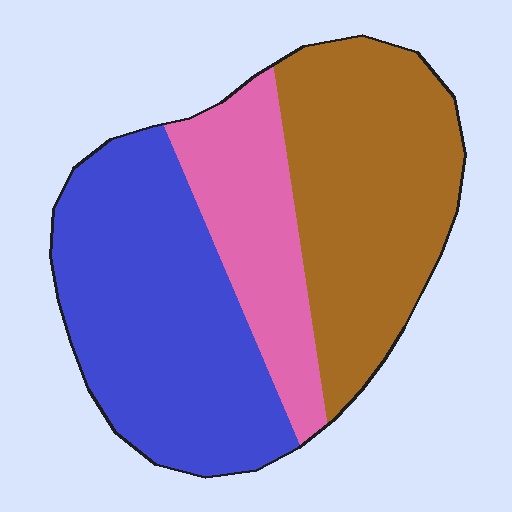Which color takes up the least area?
Pink, at roughly 20%.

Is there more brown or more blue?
Blue.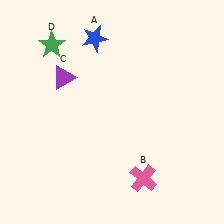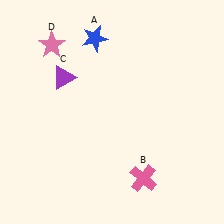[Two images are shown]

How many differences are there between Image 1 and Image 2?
There is 1 difference between the two images.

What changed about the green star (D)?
In Image 1, D is green. In Image 2, it changed to pink.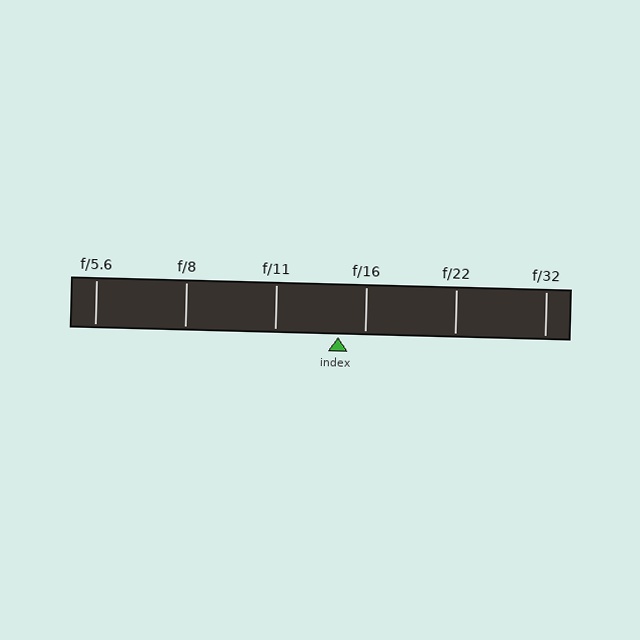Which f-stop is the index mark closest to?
The index mark is closest to f/16.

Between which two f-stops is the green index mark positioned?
The index mark is between f/11 and f/16.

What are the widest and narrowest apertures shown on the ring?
The widest aperture shown is f/5.6 and the narrowest is f/32.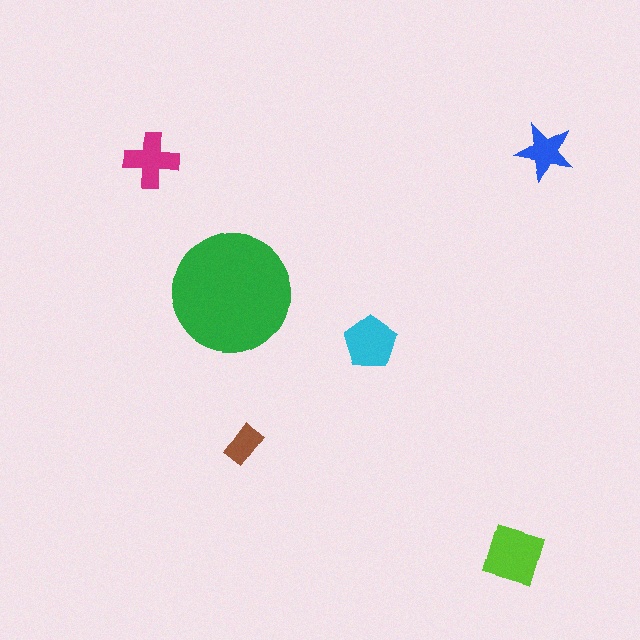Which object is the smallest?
The brown rectangle.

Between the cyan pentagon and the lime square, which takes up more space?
The lime square.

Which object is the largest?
The green circle.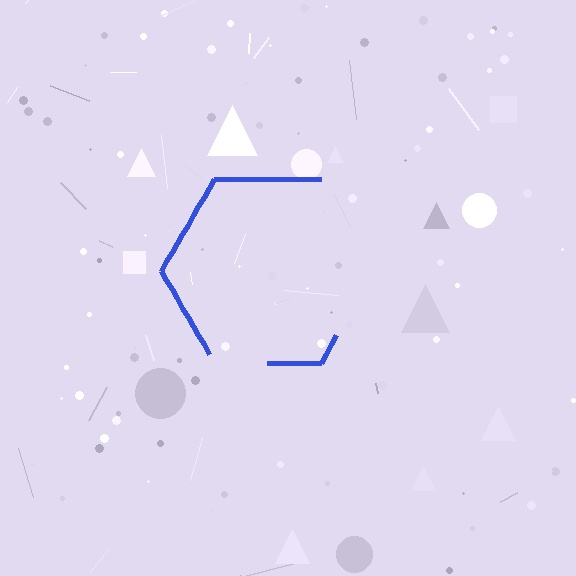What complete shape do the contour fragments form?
The contour fragments form a hexagon.